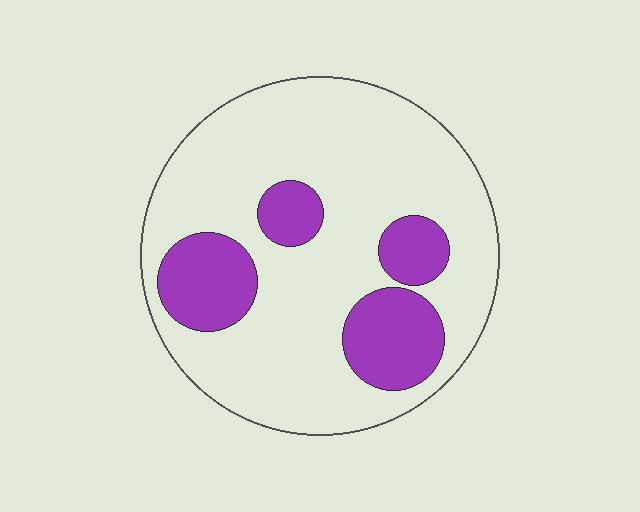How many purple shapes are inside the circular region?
4.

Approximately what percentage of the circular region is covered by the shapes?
Approximately 25%.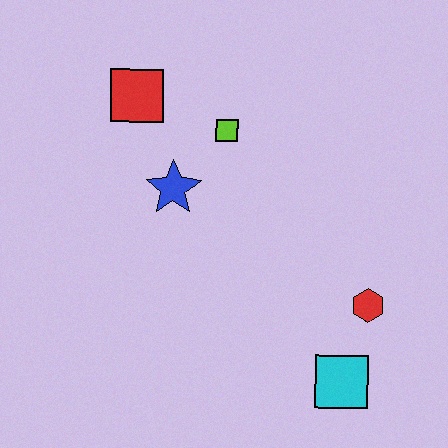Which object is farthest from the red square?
The cyan square is farthest from the red square.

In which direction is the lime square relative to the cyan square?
The lime square is above the cyan square.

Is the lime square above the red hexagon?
Yes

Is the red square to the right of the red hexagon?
No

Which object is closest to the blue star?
The lime square is closest to the blue star.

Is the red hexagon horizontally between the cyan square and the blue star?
No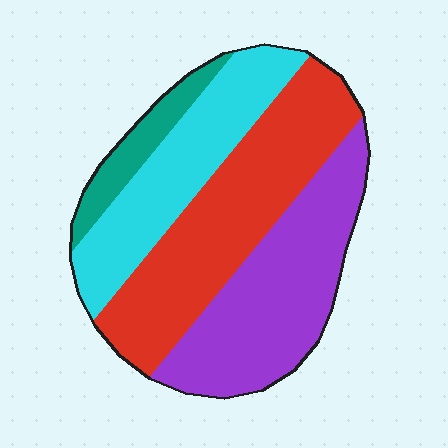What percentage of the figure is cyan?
Cyan takes up less than a quarter of the figure.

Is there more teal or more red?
Red.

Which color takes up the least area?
Teal, at roughly 10%.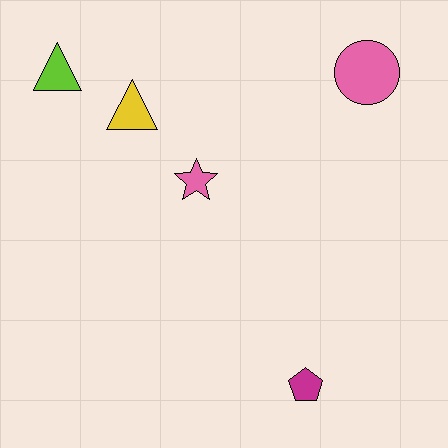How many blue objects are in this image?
There are no blue objects.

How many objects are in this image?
There are 5 objects.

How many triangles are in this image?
There are 2 triangles.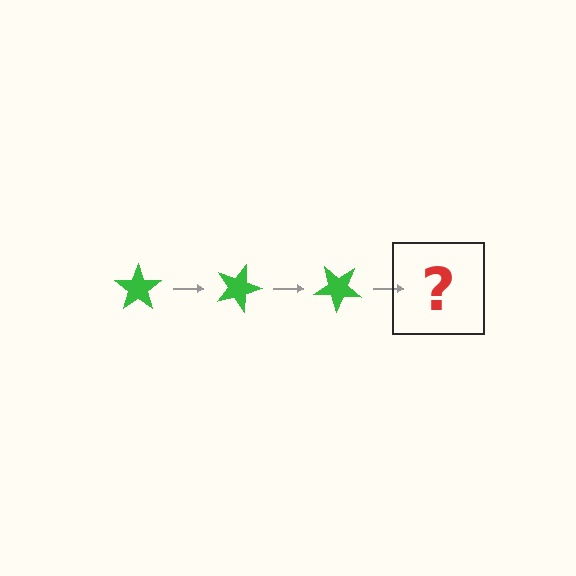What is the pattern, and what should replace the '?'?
The pattern is that the star rotates 20 degrees each step. The '?' should be a green star rotated 60 degrees.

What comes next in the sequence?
The next element should be a green star rotated 60 degrees.